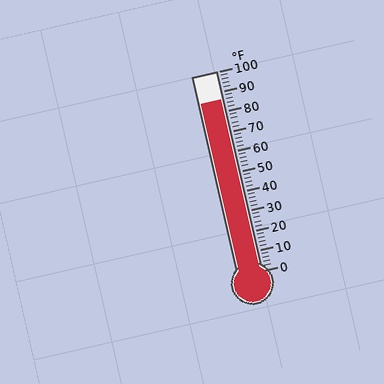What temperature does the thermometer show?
The thermometer shows approximately 86°F.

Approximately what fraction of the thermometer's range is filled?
The thermometer is filled to approximately 85% of its range.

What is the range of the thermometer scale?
The thermometer scale ranges from 0°F to 100°F.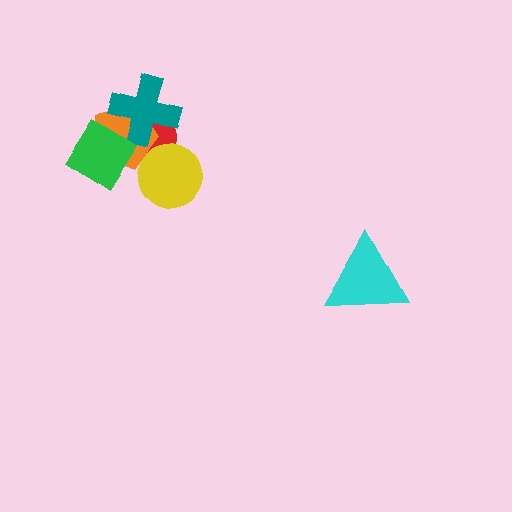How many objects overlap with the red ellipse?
3 objects overlap with the red ellipse.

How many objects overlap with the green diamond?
1 object overlaps with the green diamond.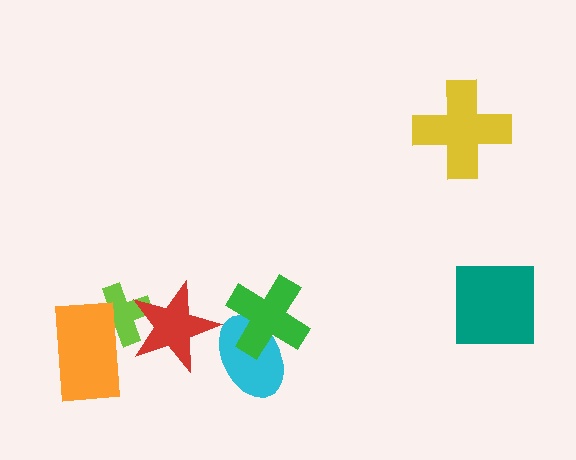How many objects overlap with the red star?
2 objects overlap with the red star.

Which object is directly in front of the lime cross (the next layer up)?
The red star is directly in front of the lime cross.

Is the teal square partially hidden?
No, no other shape covers it.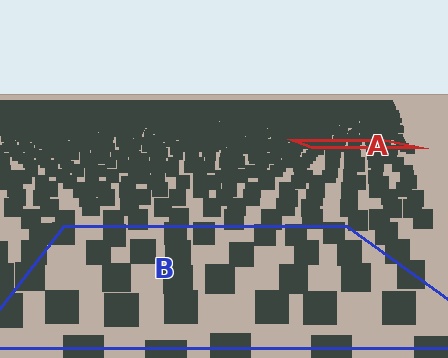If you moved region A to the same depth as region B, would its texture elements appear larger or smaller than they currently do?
They would appear larger. At a closer depth, the same texture elements are projected at a bigger on-screen size.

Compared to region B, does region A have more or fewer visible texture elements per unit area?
Region A has more texture elements per unit area — they are packed more densely because it is farther away.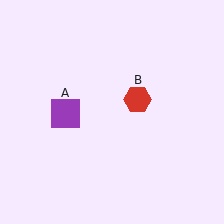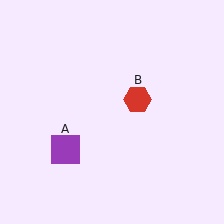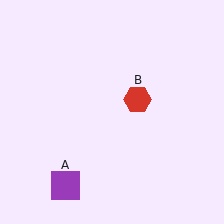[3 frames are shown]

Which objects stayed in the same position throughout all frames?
Red hexagon (object B) remained stationary.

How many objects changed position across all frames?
1 object changed position: purple square (object A).